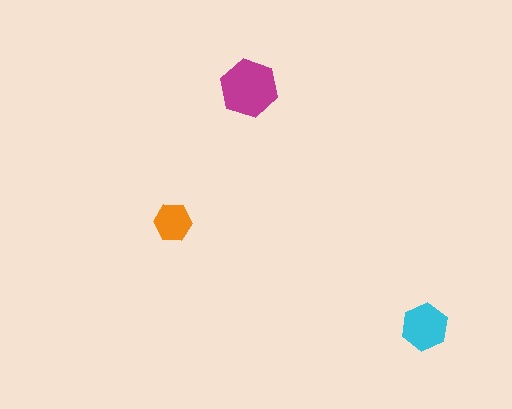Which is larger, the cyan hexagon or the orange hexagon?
The cyan one.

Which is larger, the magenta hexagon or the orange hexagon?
The magenta one.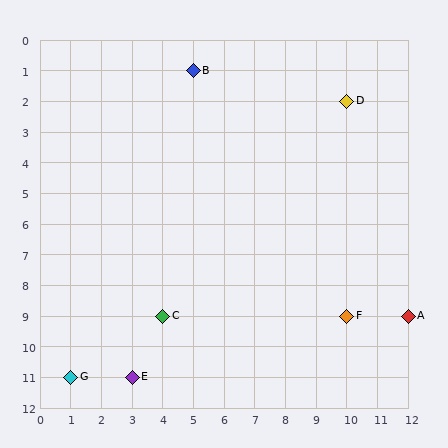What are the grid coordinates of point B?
Point B is at grid coordinates (5, 1).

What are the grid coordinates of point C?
Point C is at grid coordinates (4, 9).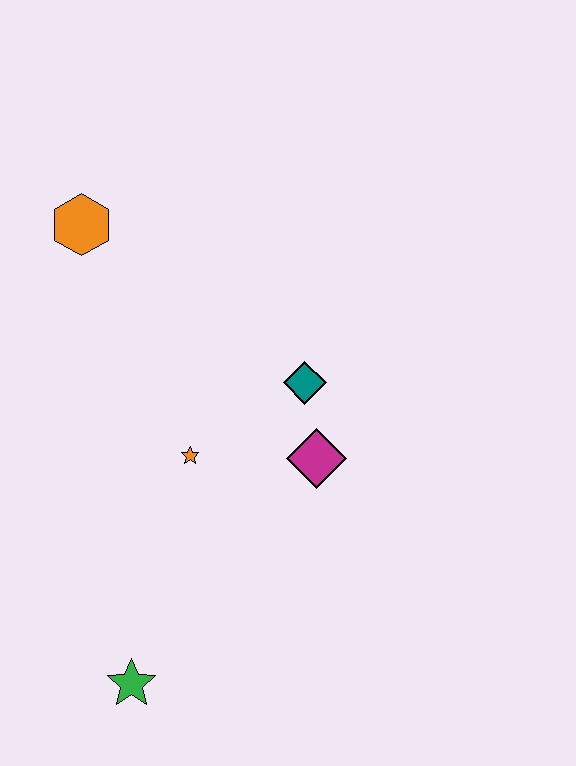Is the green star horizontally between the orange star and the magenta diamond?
No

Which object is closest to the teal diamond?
The magenta diamond is closest to the teal diamond.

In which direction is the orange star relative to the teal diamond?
The orange star is to the left of the teal diamond.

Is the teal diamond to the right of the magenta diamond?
No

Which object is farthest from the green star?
The orange hexagon is farthest from the green star.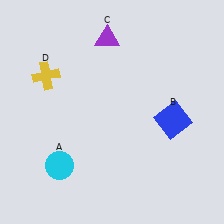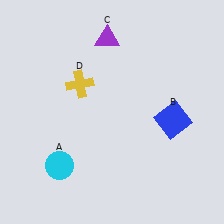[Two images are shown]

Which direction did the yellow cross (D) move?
The yellow cross (D) moved right.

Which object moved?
The yellow cross (D) moved right.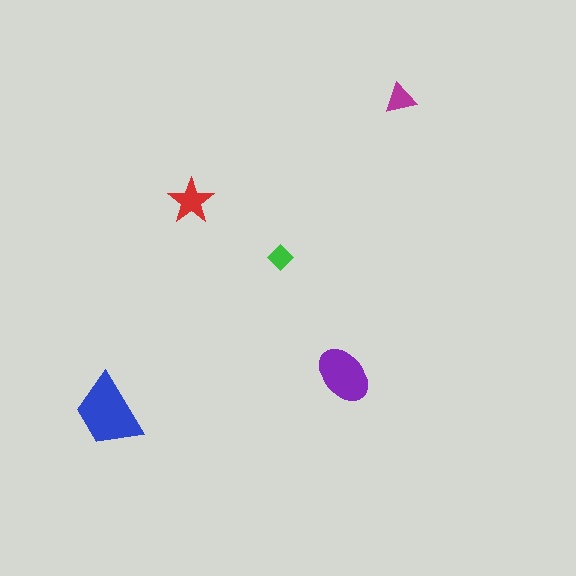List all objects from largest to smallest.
The blue trapezoid, the purple ellipse, the red star, the magenta triangle, the green diamond.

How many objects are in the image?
There are 5 objects in the image.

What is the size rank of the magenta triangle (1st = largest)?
4th.